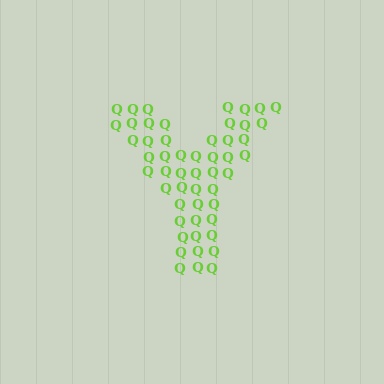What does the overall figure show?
The overall figure shows the letter Y.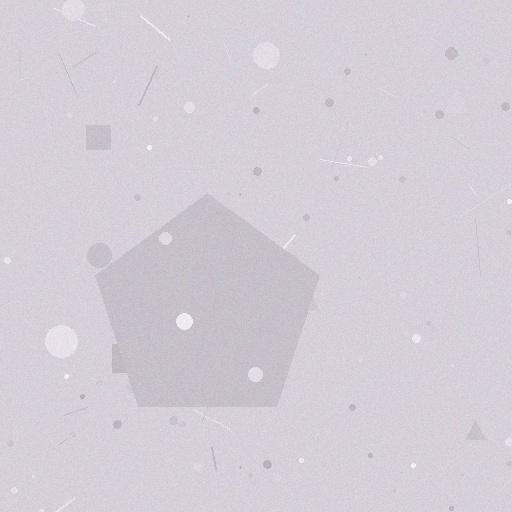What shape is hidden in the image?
A pentagon is hidden in the image.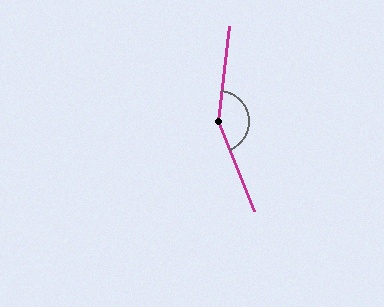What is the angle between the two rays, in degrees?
Approximately 152 degrees.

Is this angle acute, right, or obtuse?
It is obtuse.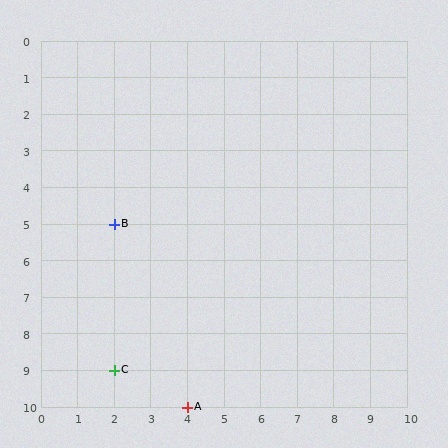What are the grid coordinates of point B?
Point B is at grid coordinates (2, 5).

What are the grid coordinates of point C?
Point C is at grid coordinates (2, 9).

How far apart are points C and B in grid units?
Points C and B are 4 rows apart.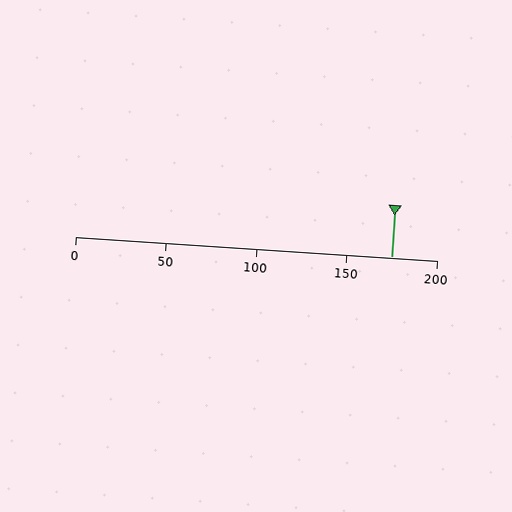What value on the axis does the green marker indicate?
The marker indicates approximately 175.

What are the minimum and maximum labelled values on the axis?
The axis runs from 0 to 200.